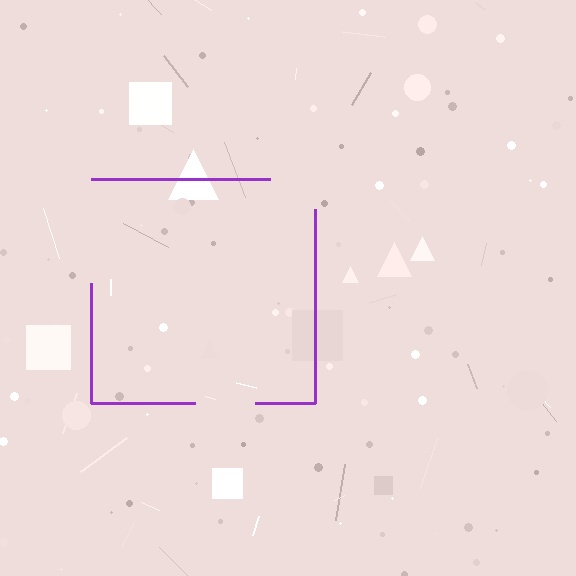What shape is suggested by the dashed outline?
The dashed outline suggests a square.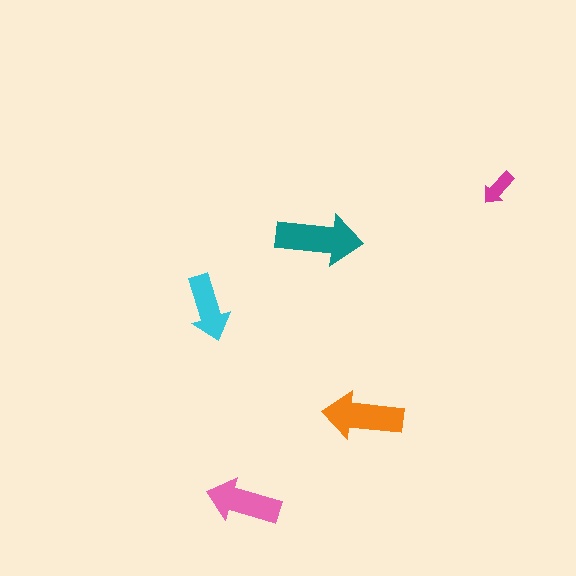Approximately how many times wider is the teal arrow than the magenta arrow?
About 2.5 times wider.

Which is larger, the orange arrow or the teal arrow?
The teal one.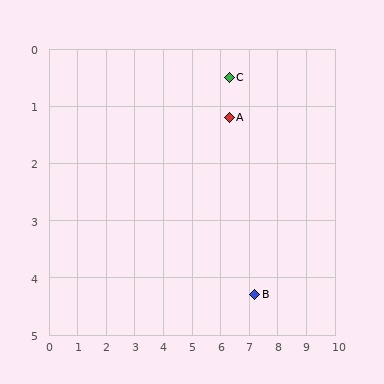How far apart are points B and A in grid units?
Points B and A are about 3.2 grid units apart.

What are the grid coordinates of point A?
Point A is at approximately (6.3, 1.2).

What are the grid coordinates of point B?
Point B is at approximately (7.2, 4.3).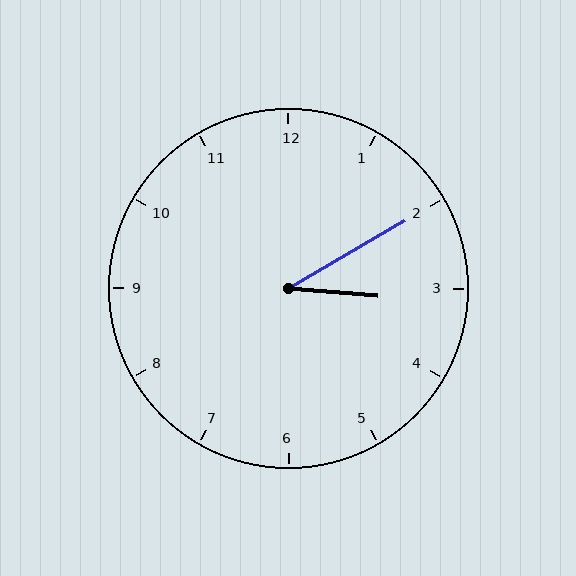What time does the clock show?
3:10.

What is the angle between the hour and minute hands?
Approximately 35 degrees.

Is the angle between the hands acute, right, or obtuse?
It is acute.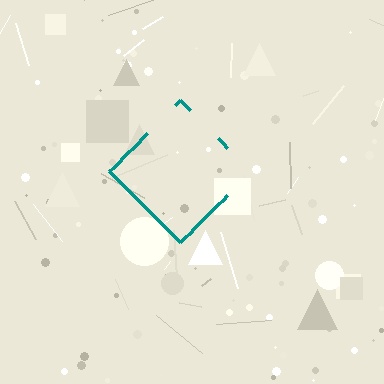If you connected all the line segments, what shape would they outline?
They would outline a diamond.